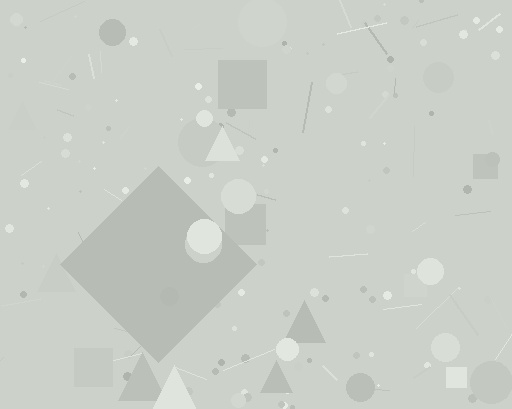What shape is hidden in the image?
A diamond is hidden in the image.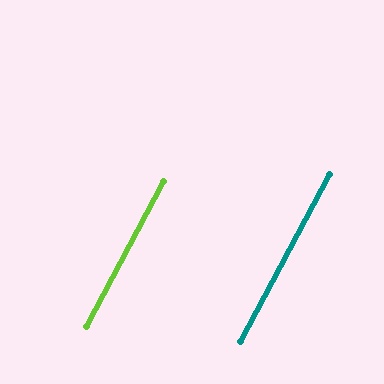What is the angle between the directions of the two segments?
Approximately 0 degrees.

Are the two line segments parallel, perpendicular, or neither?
Parallel — their directions differ by only 0.0°.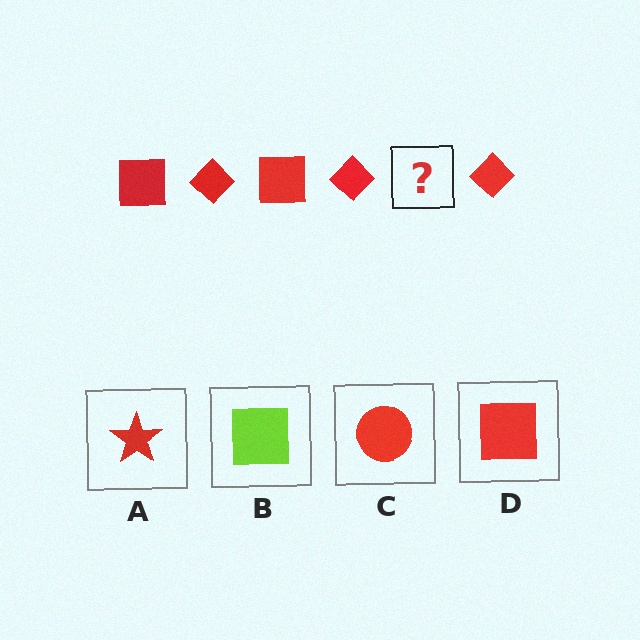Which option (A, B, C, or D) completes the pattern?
D.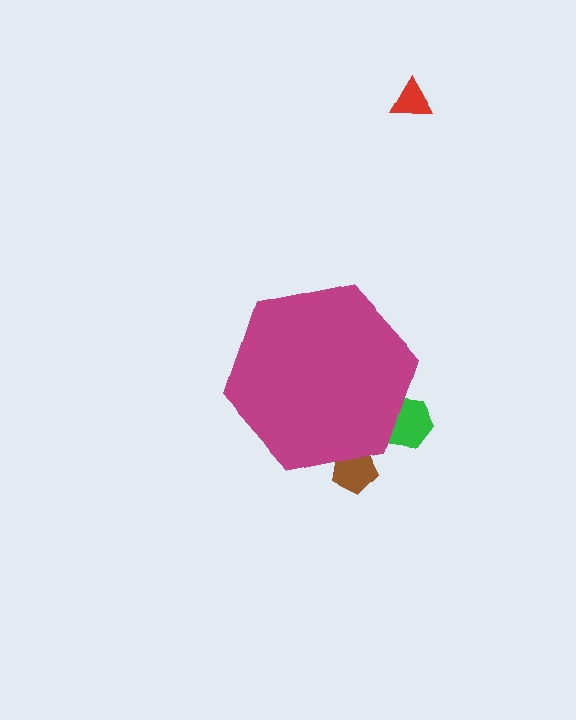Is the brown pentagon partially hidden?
Yes, the brown pentagon is partially hidden behind the magenta hexagon.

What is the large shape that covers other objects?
A magenta hexagon.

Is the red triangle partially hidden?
No, the red triangle is fully visible.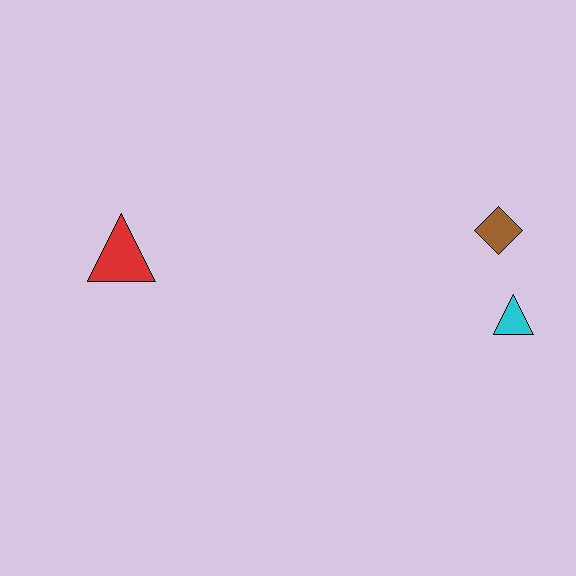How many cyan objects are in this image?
There is 1 cyan object.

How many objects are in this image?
There are 3 objects.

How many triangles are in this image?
There are 2 triangles.